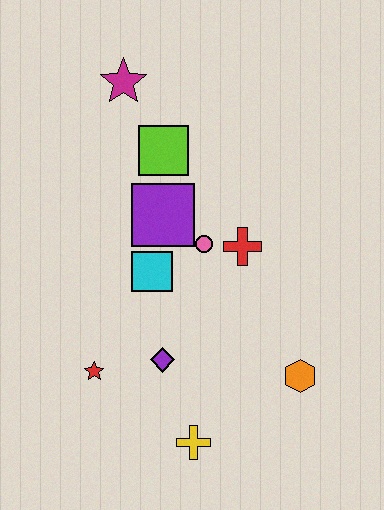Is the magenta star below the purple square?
No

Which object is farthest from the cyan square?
The magenta star is farthest from the cyan square.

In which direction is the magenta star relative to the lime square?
The magenta star is above the lime square.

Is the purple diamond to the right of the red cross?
No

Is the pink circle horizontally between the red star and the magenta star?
No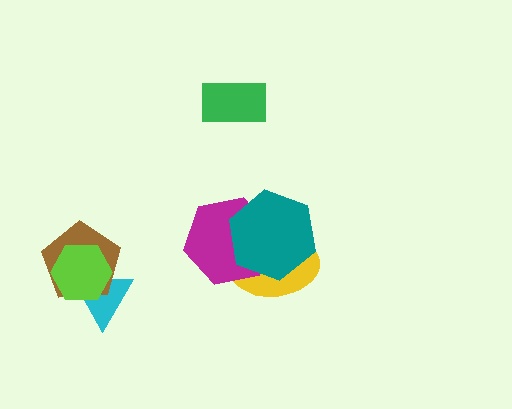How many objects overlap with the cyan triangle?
2 objects overlap with the cyan triangle.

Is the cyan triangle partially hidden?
Yes, it is partially covered by another shape.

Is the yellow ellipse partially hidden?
Yes, it is partially covered by another shape.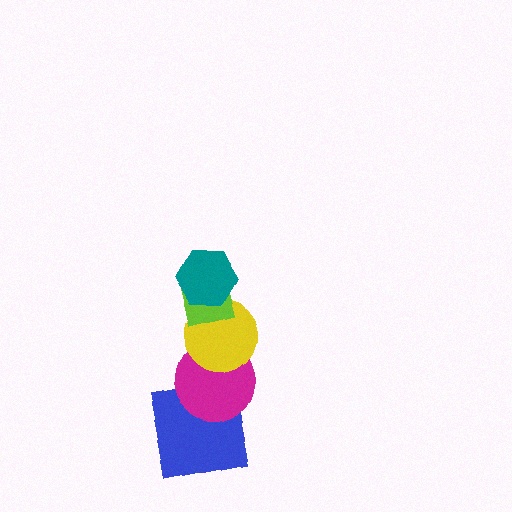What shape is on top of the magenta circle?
The yellow circle is on top of the magenta circle.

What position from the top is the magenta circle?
The magenta circle is 4th from the top.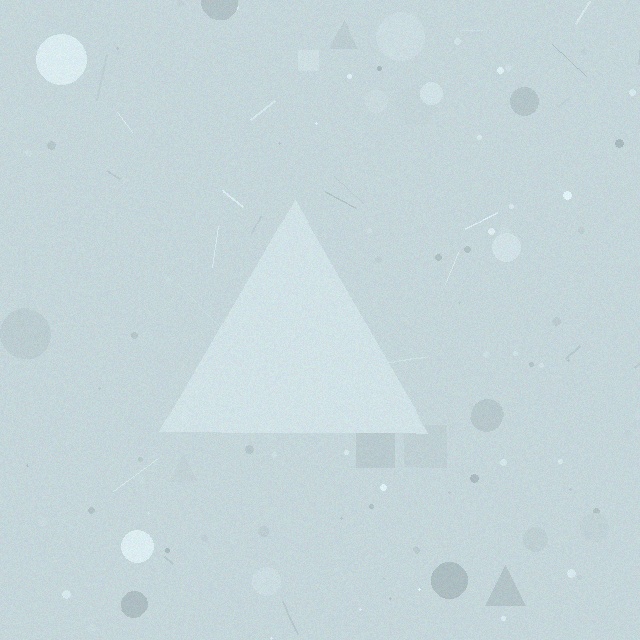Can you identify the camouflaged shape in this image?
The camouflaged shape is a triangle.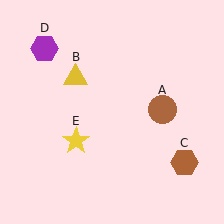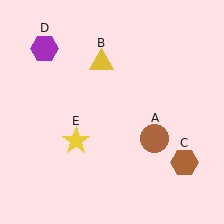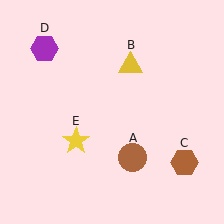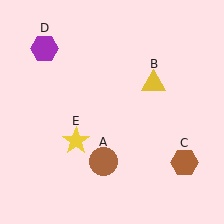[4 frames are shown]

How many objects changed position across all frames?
2 objects changed position: brown circle (object A), yellow triangle (object B).